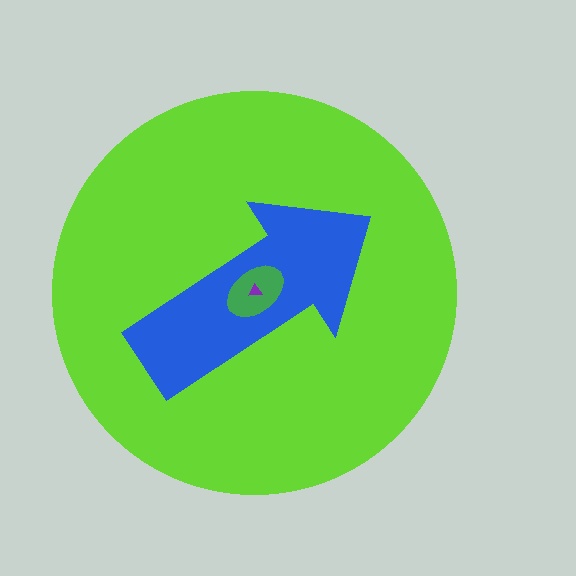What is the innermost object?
The purple triangle.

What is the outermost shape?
The lime circle.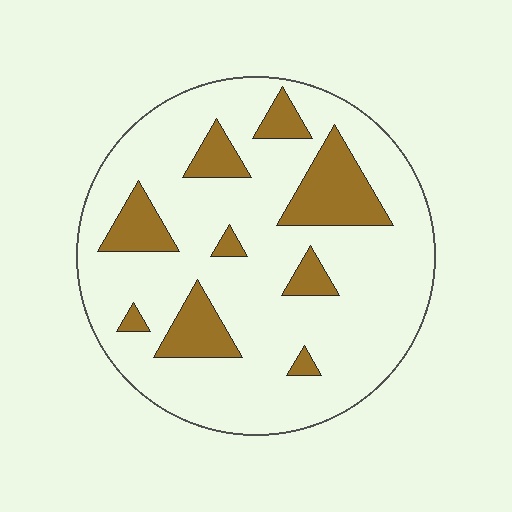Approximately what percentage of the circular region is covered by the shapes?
Approximately 20%.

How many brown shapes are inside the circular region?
9.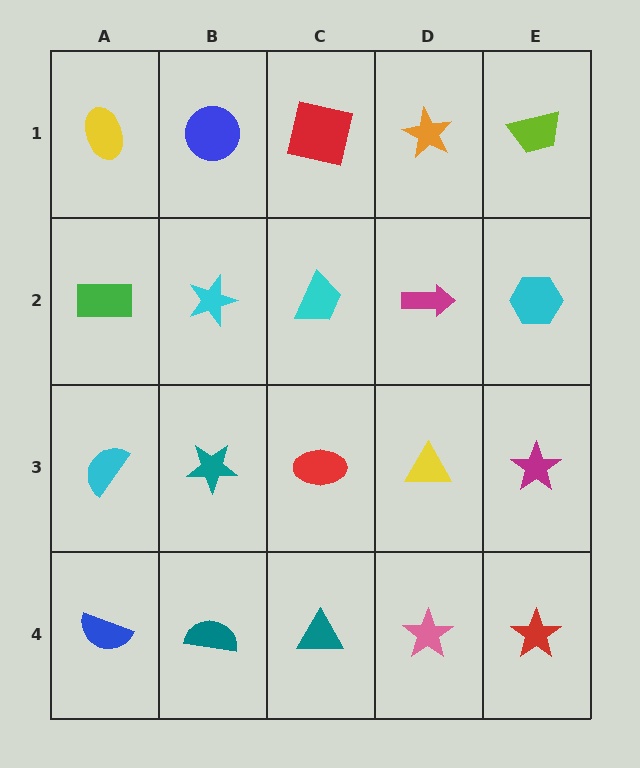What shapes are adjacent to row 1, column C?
A cyan trapezoid (row 2, column C), a blue circle (row 1, column B), an orange star (row 1, column D).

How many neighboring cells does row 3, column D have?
4.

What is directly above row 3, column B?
A cyan star.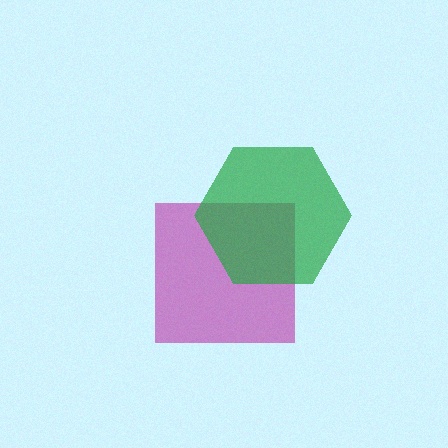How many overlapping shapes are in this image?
There are 2 overlapping shapes in the image.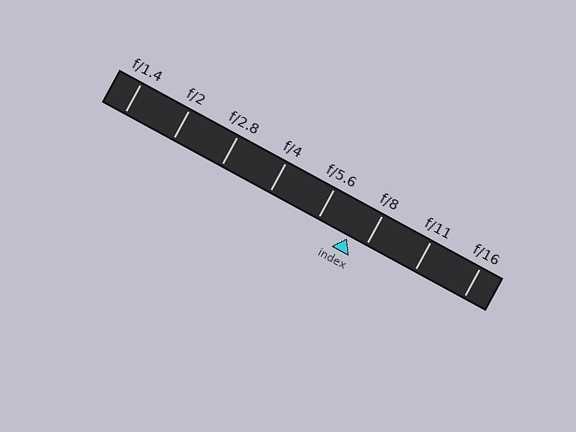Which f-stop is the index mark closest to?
The index mark is closest to f/8.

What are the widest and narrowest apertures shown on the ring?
The widest aperture shown is f/1.4 and the narrowest is f/16.